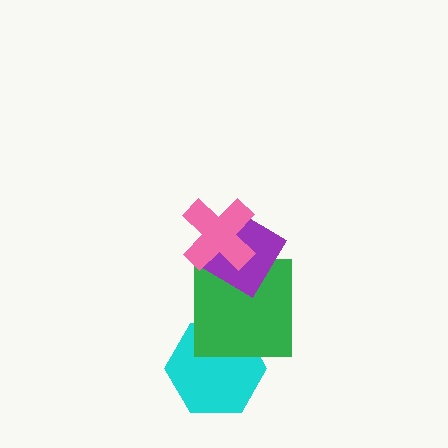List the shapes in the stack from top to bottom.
From top to bottom: the pink cross, the purple diamond, the green square, the cyan hexagon.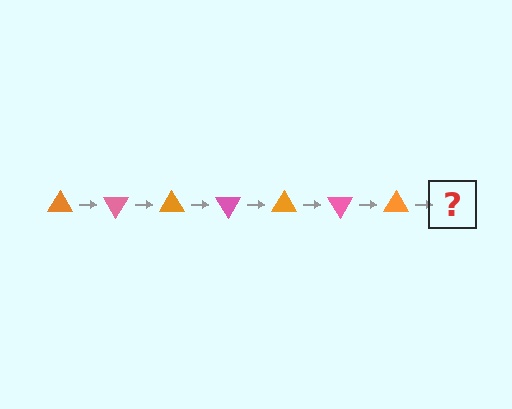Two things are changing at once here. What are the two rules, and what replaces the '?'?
The two rules are that it rotates 60 degrees each step and the color cycles through orange and pink. The '?' should be a pink triangle, rotated 420 degrees from the start.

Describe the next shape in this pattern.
It should be a pink triangle, rotated 420 degrees from the start.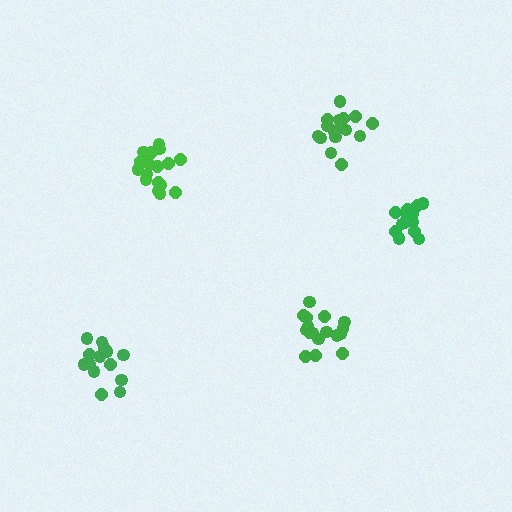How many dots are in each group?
Group 1: 15 dots, Group 2: 18 dots, Group 3: 18 dots, Group 4: 14 dots, Group 5: 17 dots (82 total).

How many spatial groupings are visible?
There are 5 spatial groupings.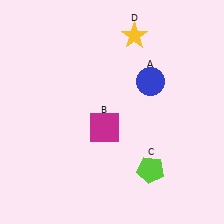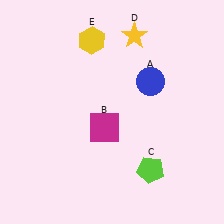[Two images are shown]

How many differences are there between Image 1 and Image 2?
There is 1 difference between the two images.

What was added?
A yellow hexagon (E) was added in Image 2.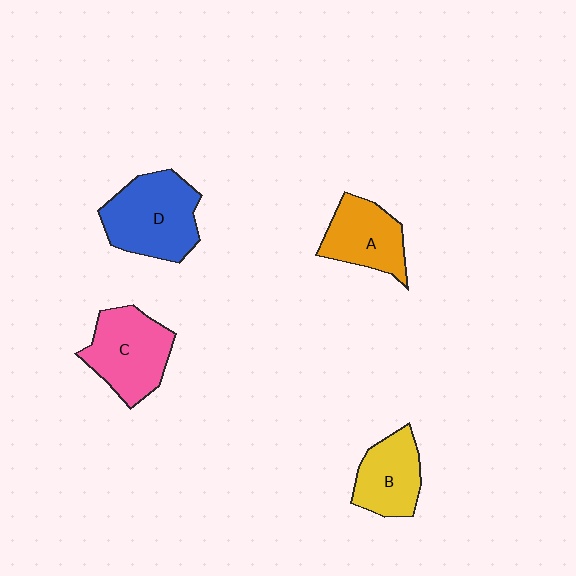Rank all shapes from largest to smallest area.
From largest to smallest: D (blue), C (pink), A (orange), B (yellow).